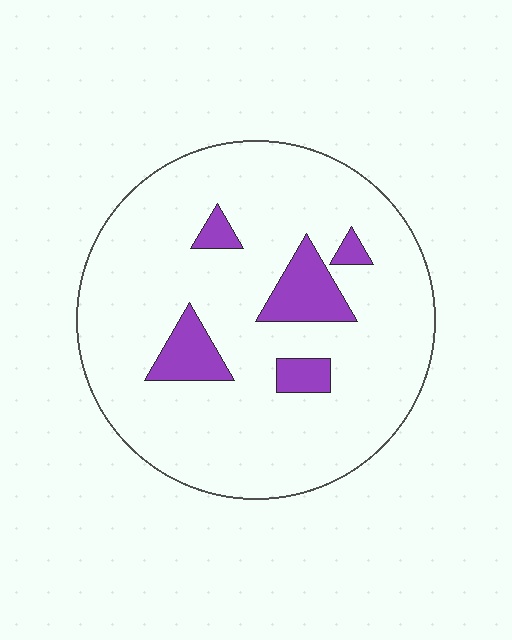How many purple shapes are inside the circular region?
5.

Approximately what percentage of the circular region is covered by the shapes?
Approximately 10%.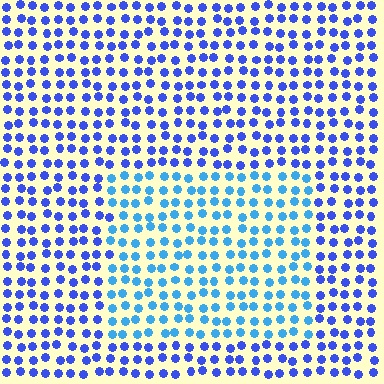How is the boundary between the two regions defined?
The boundary is defined purely by a slight shift in hue (about 31 degrees). Spacing, size, and orientation are identical on both sides.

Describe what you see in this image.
The image is filled with small blue elements in a uniform arrangement. A rectangle-shaped region is visible where the elements are tinted to a slightly different hue, forming a subtle color boundary.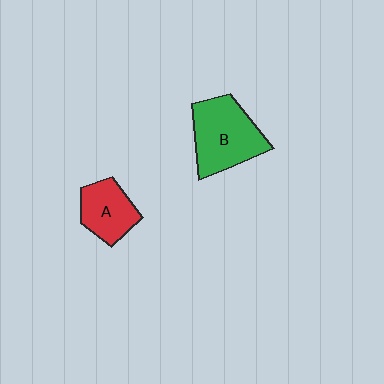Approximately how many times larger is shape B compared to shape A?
Approximately 1.5 times.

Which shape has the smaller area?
Shape A (red).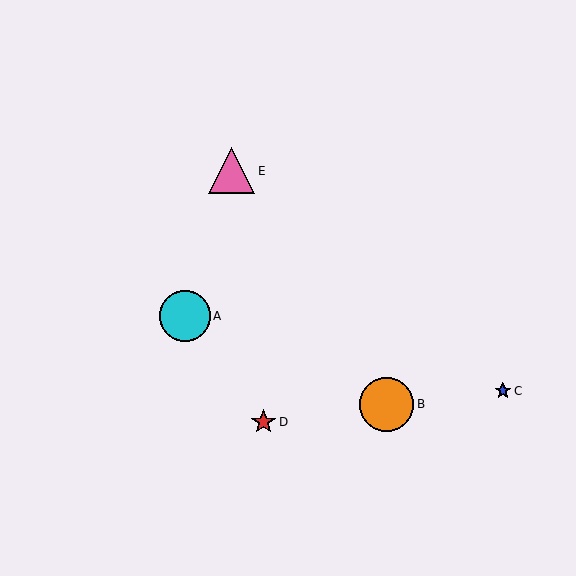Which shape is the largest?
The orange circle (labeled B) is the largest.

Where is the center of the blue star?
The center of the blue star is at (503, 391).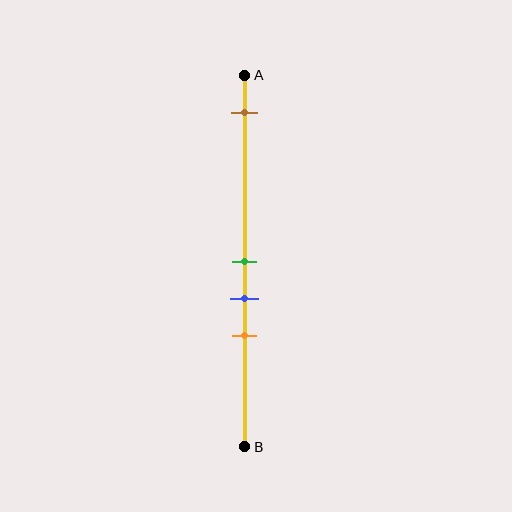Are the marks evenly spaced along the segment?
No, the marks are not evenly spaced.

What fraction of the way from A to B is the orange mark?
The orange mark is approximately 70% (0.7) of the way from A to B.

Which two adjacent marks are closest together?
The green and blue marks are the closest adjacent pair.